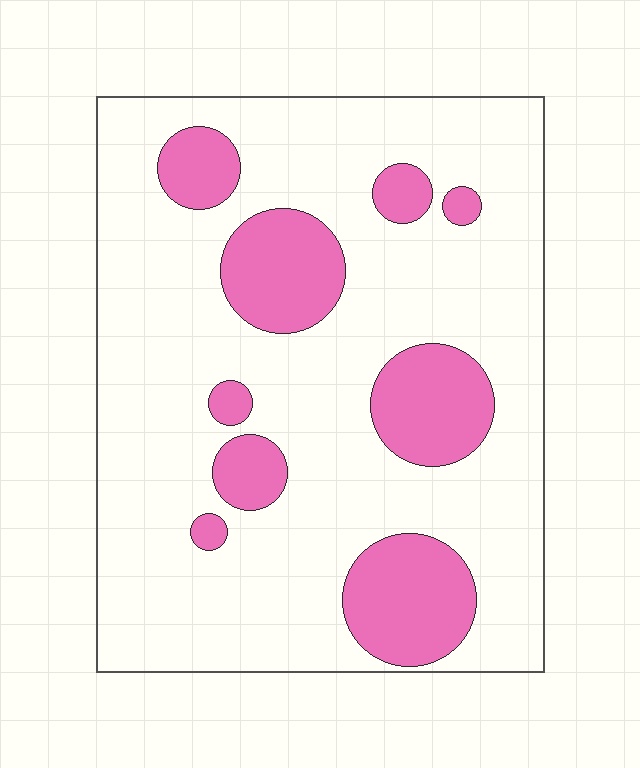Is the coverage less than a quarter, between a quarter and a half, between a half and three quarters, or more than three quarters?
Less than a quarter.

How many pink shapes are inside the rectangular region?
9.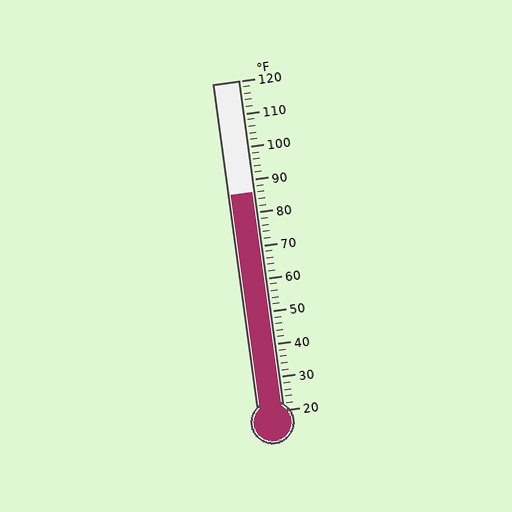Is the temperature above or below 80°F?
The temperature is above 80°F.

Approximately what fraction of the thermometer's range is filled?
The thermometer is filled to approximately 65% of its range.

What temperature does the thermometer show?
The thermometer shows approximately 86°F.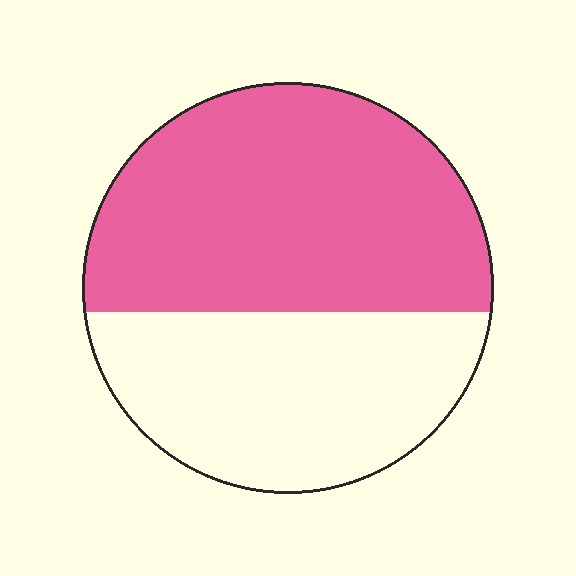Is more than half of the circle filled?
Yes.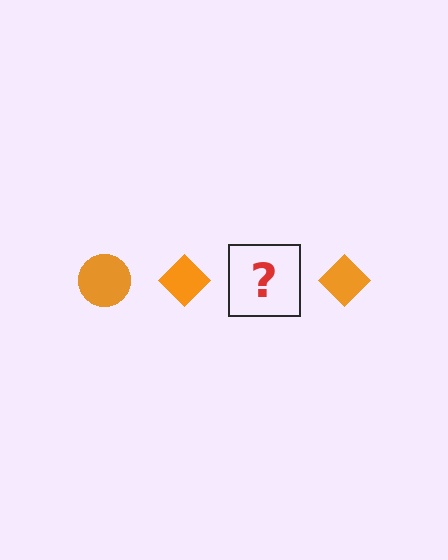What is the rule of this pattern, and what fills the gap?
The rule is that the pattern cycles through circle, diamond shapes in orange. The gap should be filled with an orange circle.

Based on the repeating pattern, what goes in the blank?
The blank should be an orange circle.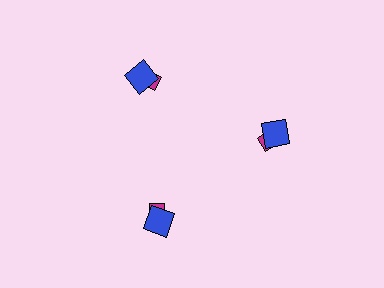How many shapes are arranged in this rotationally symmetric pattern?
There are 6 shapes, arranged in 3 groups of 2.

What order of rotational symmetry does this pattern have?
This pattern has 3-fold rotational symmetry.